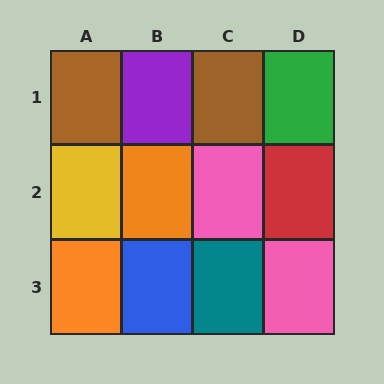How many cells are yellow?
1 cell is yellow.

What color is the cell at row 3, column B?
Blue.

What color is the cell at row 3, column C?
Teal.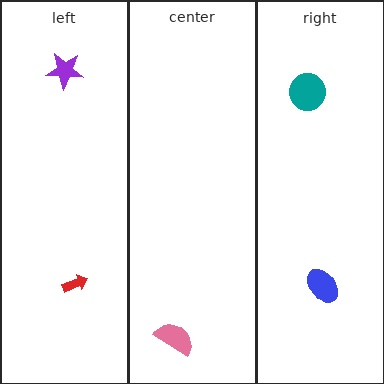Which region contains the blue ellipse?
The right region.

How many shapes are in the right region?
2.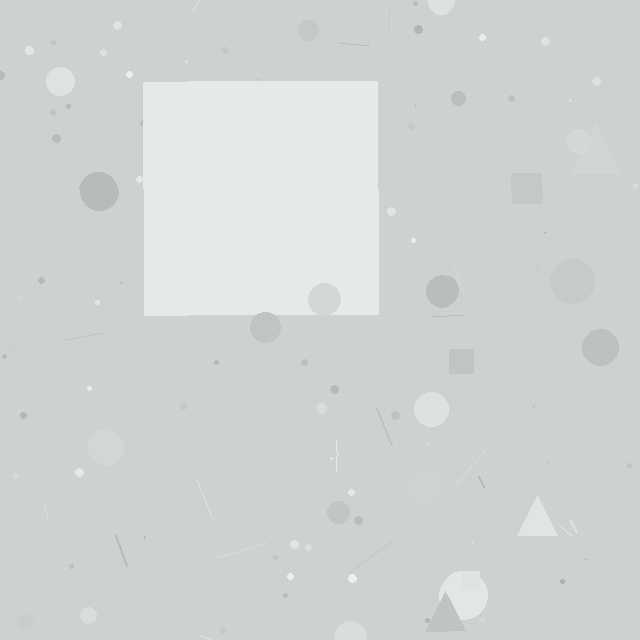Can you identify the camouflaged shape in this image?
The camouflaged shape is a square.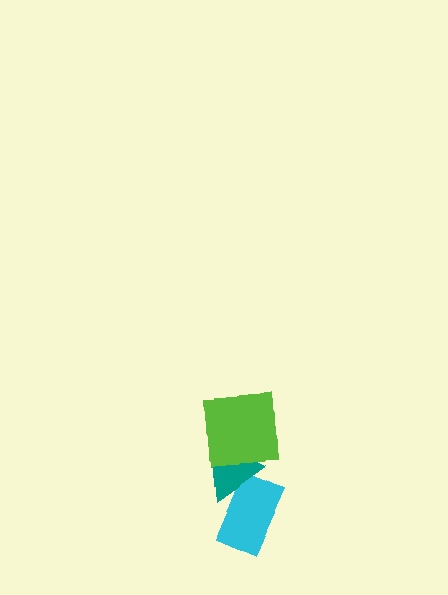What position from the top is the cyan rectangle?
The cyan rectangle is 3rd from the top.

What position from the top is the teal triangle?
The teal triangle is 2nd from the top.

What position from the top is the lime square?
The lime square is 1st from the top.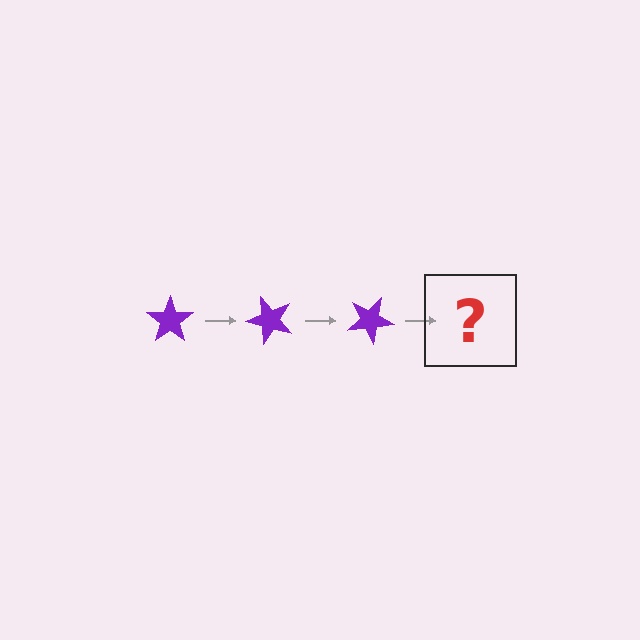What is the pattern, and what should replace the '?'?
The pattern is that the star rotates 50 degrees each step. The '?' should be a purple star rotated 150 degrees.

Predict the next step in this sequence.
The next step is a purple star rotated 150 degrees.